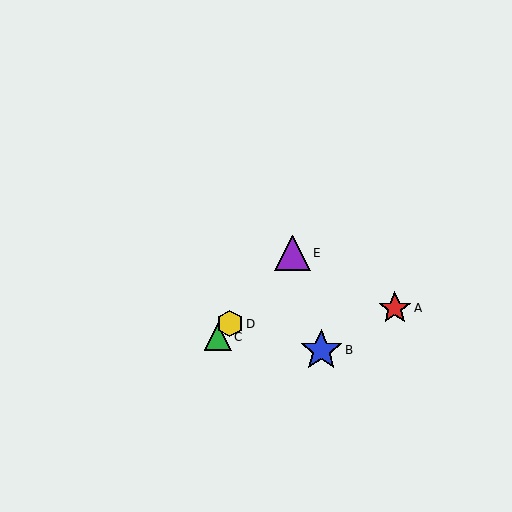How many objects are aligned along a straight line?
3 objects (C, D, E) are aligned along a straight line.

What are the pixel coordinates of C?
Object C is at (218, 337).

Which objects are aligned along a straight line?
Objects C, D, E are aligned along a straight line.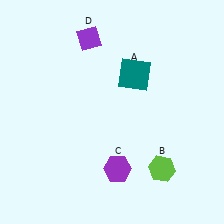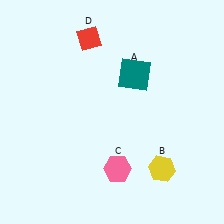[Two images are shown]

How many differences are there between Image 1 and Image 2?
There are 3 differences between the two images.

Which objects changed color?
B changed from lime to yellow. C changed from purple to pink. D changed from purple to red.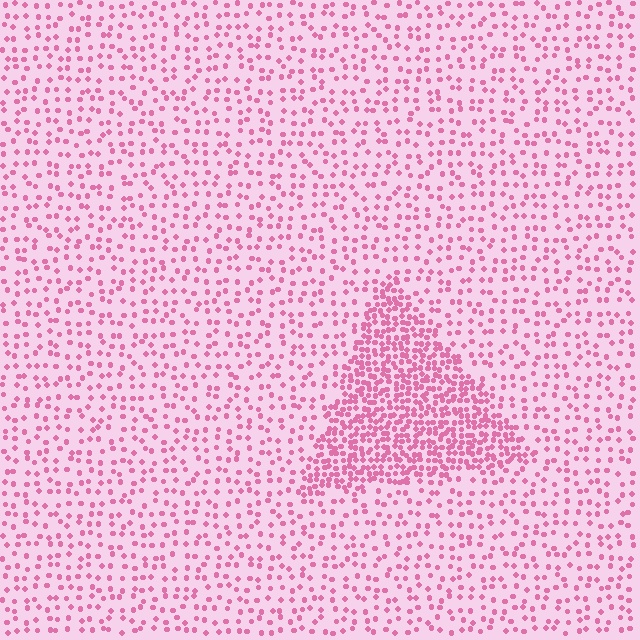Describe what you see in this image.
The image contains small pink elements arranged at two different densities. A triangle-shaped region is visible where the elements are more densely packed than the surrounding area.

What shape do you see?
I see a triangle.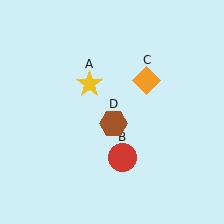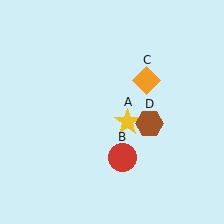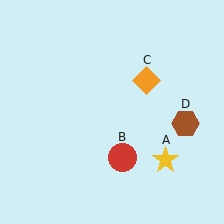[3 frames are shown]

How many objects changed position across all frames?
2 objects changed position: yellow star (object A), brown hexagon (object D).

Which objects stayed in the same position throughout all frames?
Red circle (object B) and orange diamond (object C) remained stationary.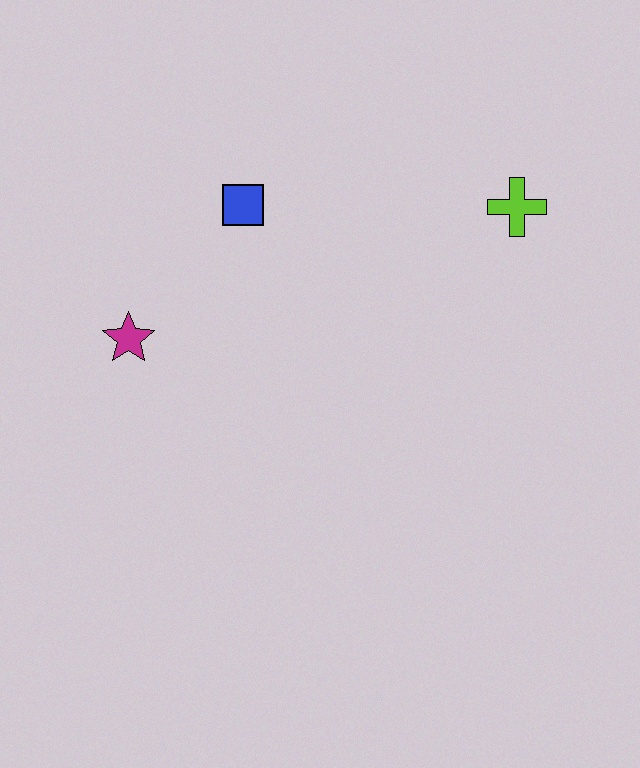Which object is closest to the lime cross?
The blue square is closest to the lime cross.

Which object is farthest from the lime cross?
The magenta star is farthest from the lime cross.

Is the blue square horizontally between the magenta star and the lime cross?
Yes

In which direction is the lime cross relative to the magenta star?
The lime cross is to the right of the magenta star.